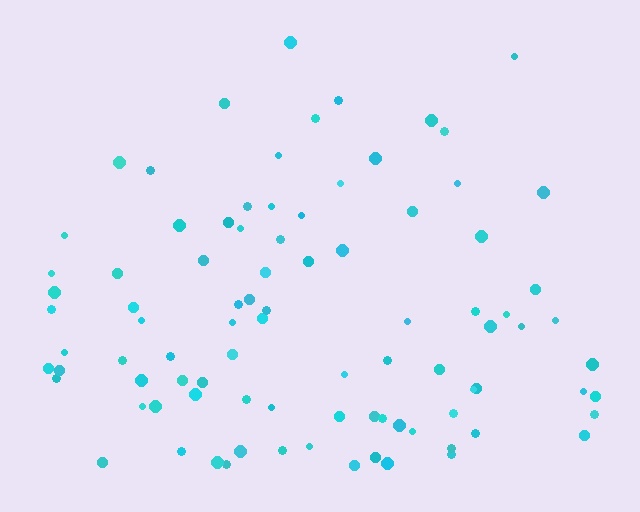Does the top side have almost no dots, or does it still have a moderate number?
Still a moderate number, just noticeably fewer than the bottom.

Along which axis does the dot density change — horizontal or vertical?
Vertical.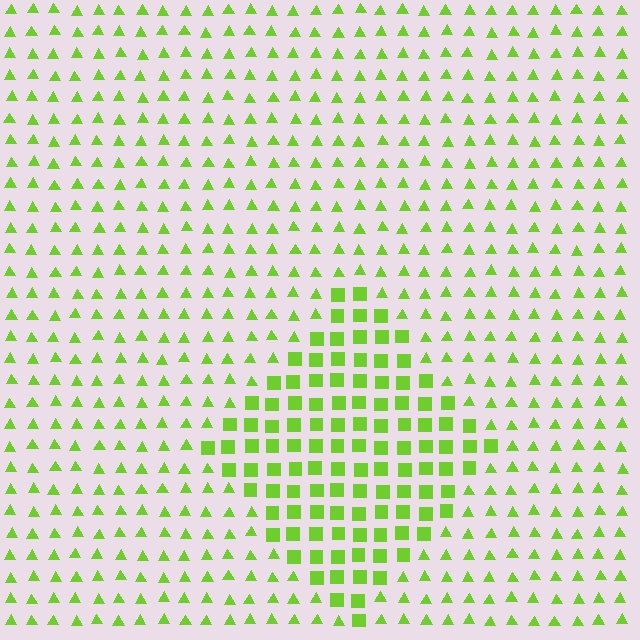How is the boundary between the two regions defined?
The boundary is defined by a change in element shape: squares inside vs. triangles outside. All elements share the same color and spacing.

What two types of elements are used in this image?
The image uses squares inside the diamond region and triangles outside it.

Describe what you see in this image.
The image is filled with small lime elements arranged in a uniform grid. A diamond-shaped region contains squares, while the surrounding area contains triangles. The boundary is defined purely by the change in element shape.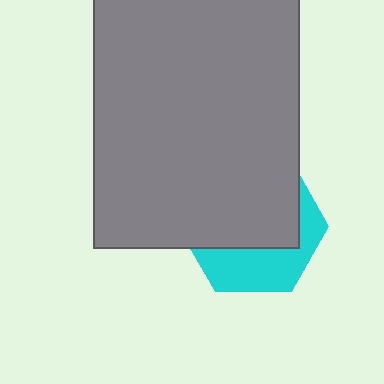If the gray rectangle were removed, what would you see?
You would see the complete cyan hexagon.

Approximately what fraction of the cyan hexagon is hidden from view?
Roughly 63% of the cyan hexagon is hidden behind the gray rectangle.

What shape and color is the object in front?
The object in front is a gray rectangle.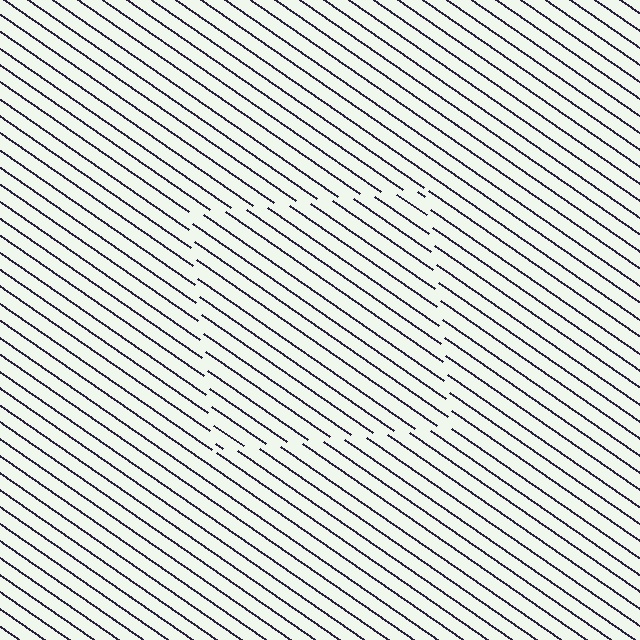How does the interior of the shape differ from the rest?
The interior of the shape contains the same grating, shifted by half a period — the contour is defined by the phase discontinuity where line-ends from the inner and outer gratings abut.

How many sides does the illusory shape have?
4 sides — the line-ends trace a square.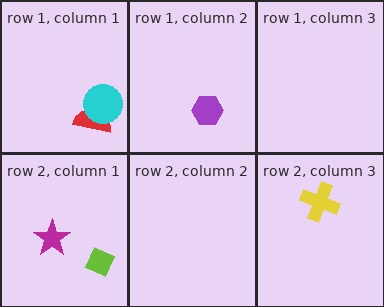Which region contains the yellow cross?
The row 2, column 3 region.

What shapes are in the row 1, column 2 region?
The purple hexagon.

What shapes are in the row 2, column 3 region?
The yellow cross.